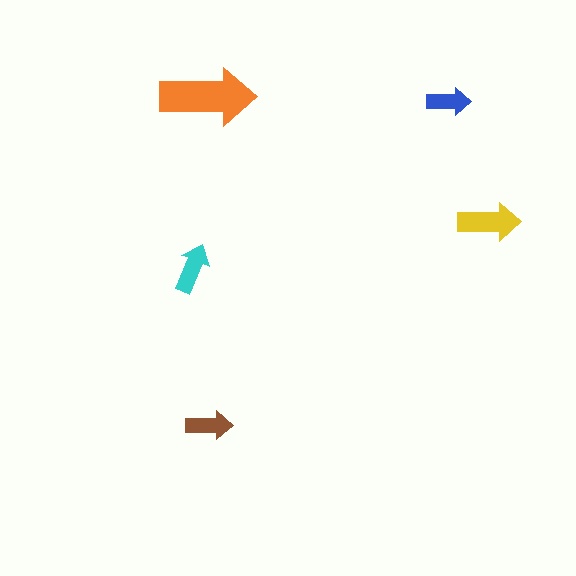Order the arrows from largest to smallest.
the orange one, the yellow one, the cyan one, the brown one, the blue one.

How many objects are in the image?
There are 5 objects in the image.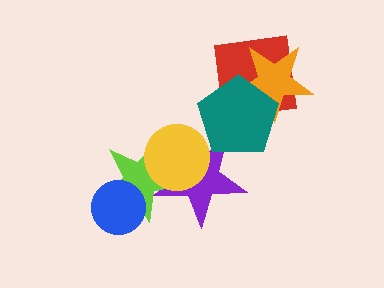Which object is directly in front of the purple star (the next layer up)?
The lime star is directly in front of the purple star.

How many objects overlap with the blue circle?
1 object overlaps with the blue circle.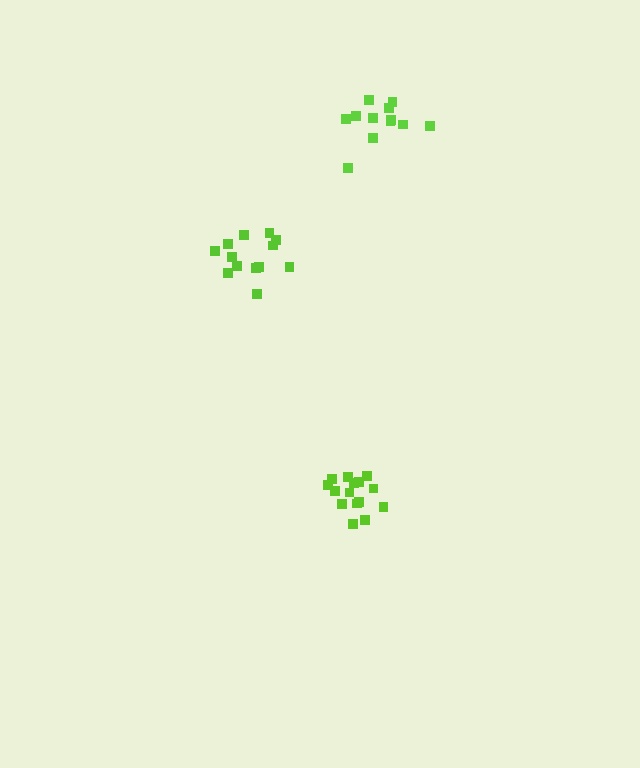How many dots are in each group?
Group 1: 13 dots, Group 2: 15 dots, Group 3: 12 dots (40 total).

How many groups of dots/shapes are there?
There are 3 groups.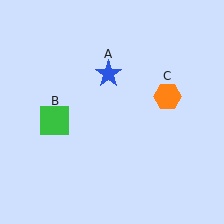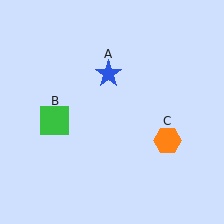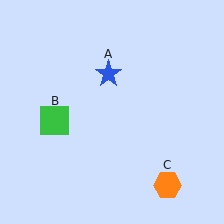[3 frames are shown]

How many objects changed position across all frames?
1 object changed position: orange hexagon (object C).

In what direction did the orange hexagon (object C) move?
The orange hexagon (object C) moved down.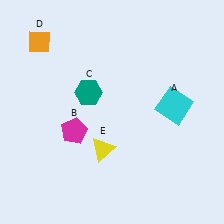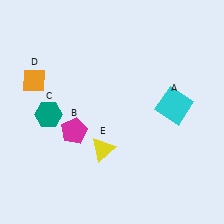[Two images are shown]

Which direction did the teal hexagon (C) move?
The teal hexagon (C) moved left.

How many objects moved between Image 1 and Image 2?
2 objects moved between the two images.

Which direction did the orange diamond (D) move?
The orange diamond (D) moved down.